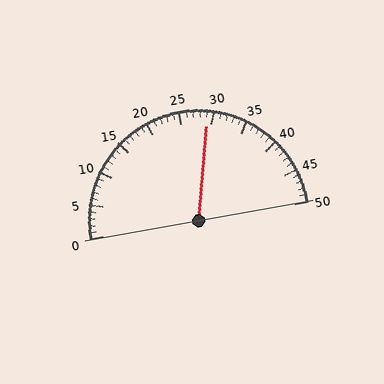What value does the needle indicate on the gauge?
The needle indicates approximately 29.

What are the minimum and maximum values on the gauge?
The gauge ranges from 0 to 50.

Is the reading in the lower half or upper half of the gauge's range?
The reading is in the upper half of the range (0 to 50).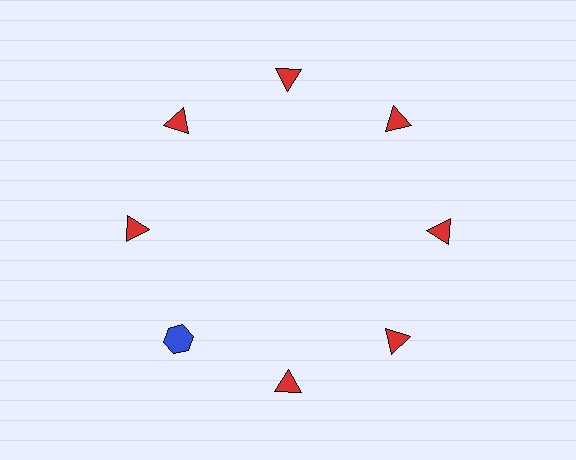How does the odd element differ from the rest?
It differs in both color (blue instead of red) and shape (hexagon instead of triangle).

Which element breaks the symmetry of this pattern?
The blue hexagon at roughly the 8 o'clock position breaks the symmetry. All other shapes are red triangles.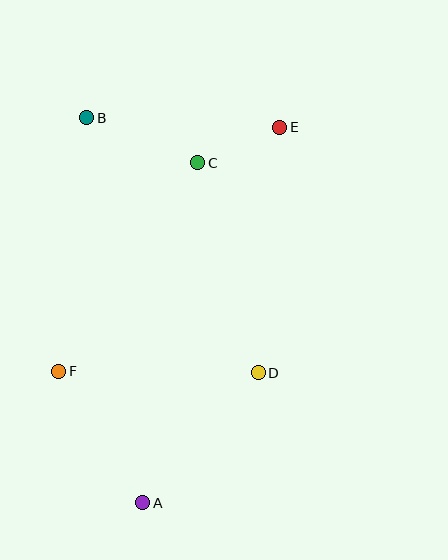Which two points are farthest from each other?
Points A and E are farthest from each other.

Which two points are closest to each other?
Points C and E are closest to each other.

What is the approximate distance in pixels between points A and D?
The distance between A and D is approximately 174 pixels.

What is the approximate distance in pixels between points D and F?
The distance between D and F is approximately 199 pixels.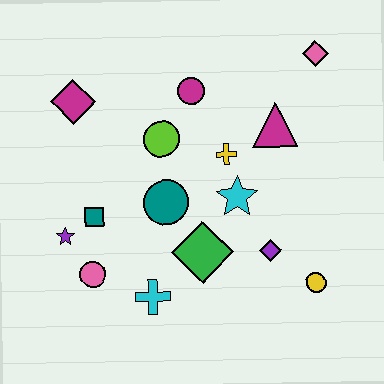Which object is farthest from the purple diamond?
The magenta diamond is farthest from the purple diamond.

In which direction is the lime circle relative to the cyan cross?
The lime circle is above the cyan cross.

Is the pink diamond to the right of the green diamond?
Yes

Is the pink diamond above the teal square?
Yes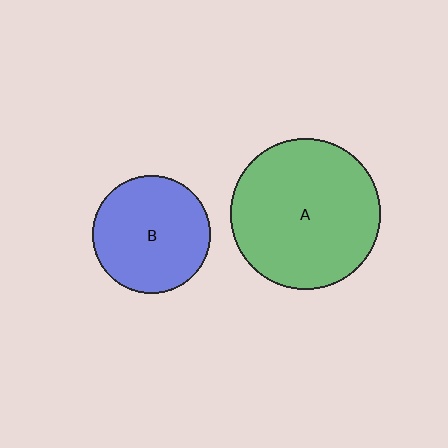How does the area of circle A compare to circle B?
Approximately 1.6 times.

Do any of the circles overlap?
No, none of the circles overlap.